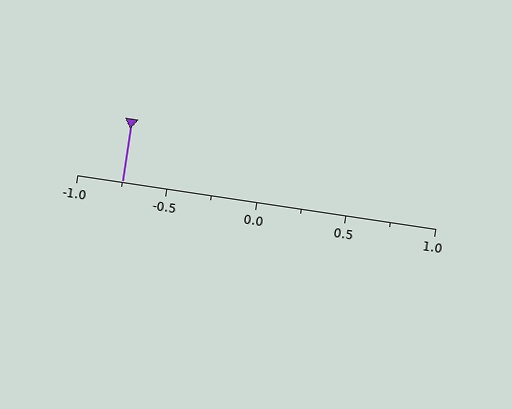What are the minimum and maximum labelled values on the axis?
The axis runs from -1.0 to 1.0.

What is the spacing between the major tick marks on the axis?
The major ticks are spaced 0.5 apart.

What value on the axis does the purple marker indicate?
The marker indicates approximately -0.75.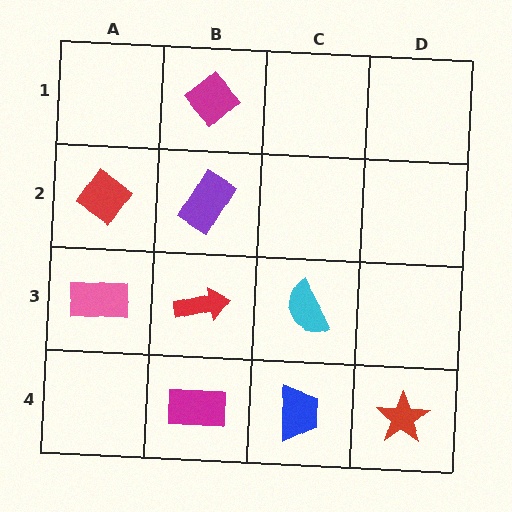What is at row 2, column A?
A red diamond.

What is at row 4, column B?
A magenta rectangle.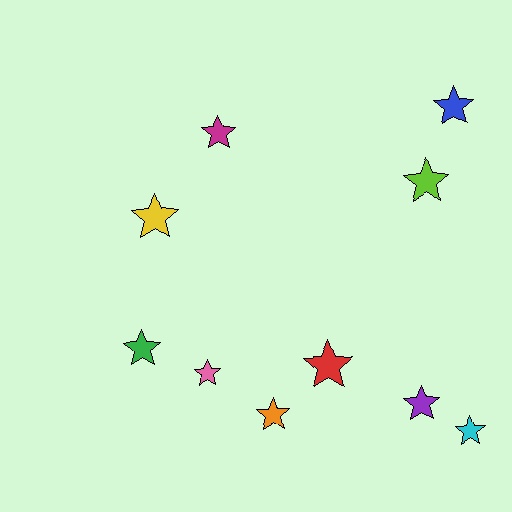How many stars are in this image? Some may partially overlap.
There are 10 stars.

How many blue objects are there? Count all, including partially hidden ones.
There is 1 blue object.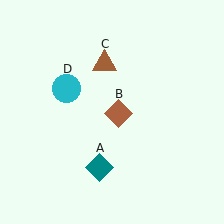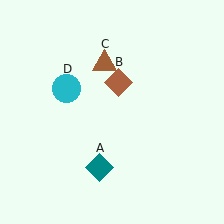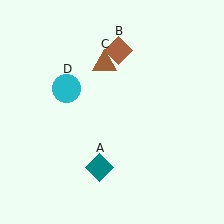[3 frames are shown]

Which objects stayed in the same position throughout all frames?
Teal diamond (object A) and brown triangle (object C) and cyan circle (object D) remained stationary.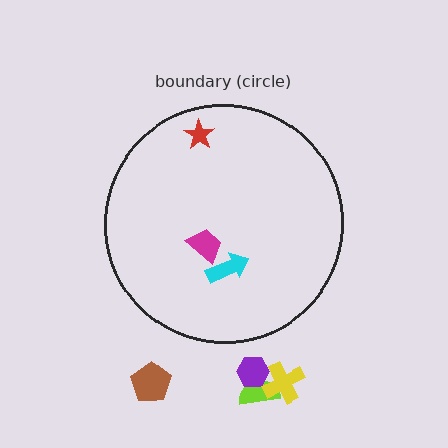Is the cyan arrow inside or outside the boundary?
Inside.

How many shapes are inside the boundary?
3 inside, 4 outside.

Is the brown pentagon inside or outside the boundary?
Outside.